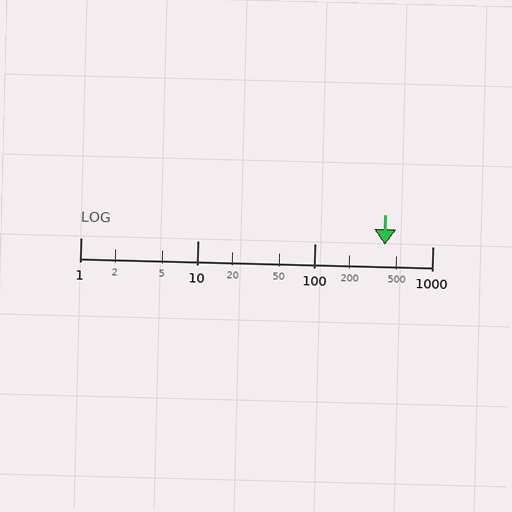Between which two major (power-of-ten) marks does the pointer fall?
The pointer is between 100 and 1000.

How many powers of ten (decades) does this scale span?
The scale spans 3 decades, from 1 to 1000.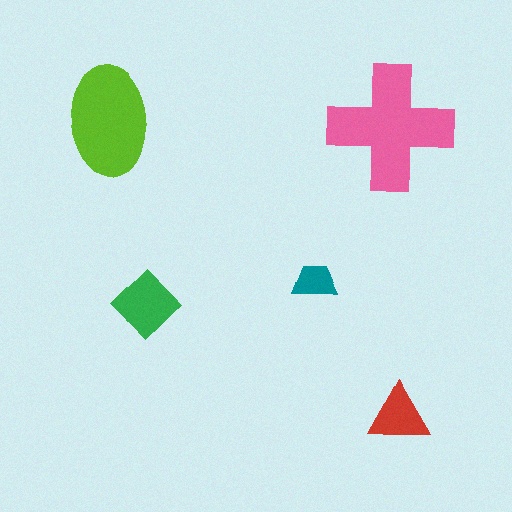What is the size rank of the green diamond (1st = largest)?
3rd.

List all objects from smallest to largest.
The teal trapezoid, the red triangle, the green diamond, the lime ellipse, the pink cross.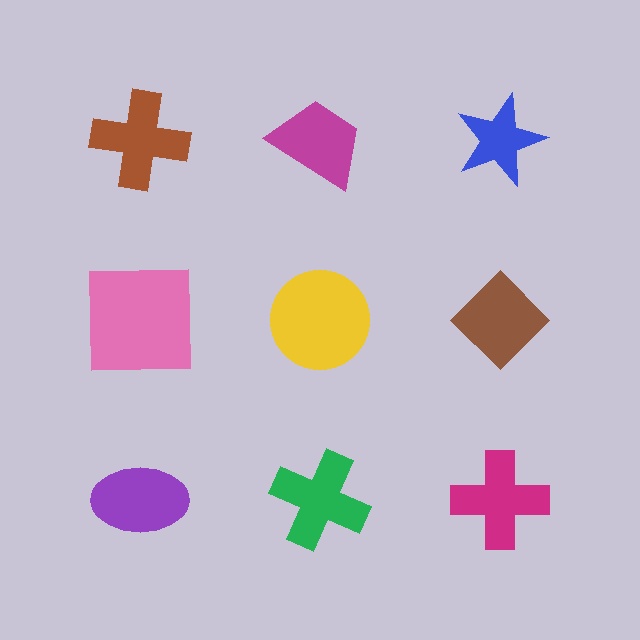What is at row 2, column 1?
A pink square.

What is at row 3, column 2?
A green cross.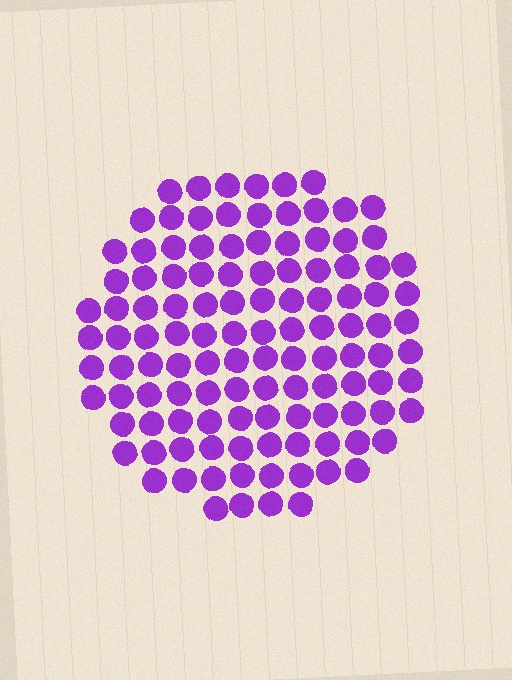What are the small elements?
The small elements are circles.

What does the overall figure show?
The overall figure shows a circle.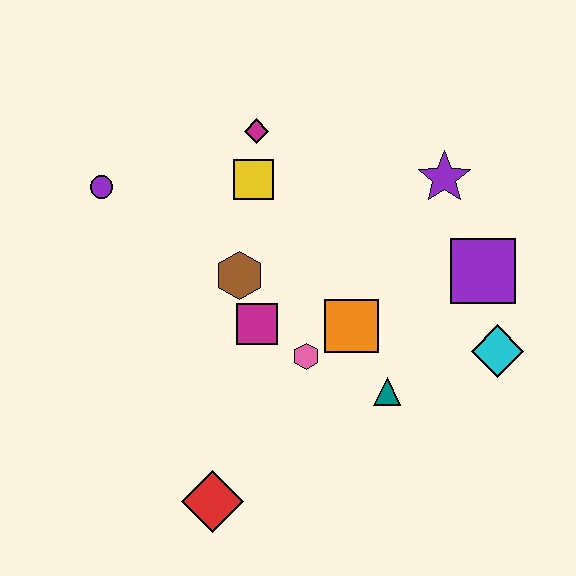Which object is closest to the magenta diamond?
The yellow square is closest to the magenta diamond.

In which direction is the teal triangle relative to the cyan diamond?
The teal triangle is to the left of the cyan diamond.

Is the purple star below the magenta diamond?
Yes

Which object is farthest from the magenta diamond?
The red diamond is farthest from the magenta diamond.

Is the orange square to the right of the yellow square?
Yes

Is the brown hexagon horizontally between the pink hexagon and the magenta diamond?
No